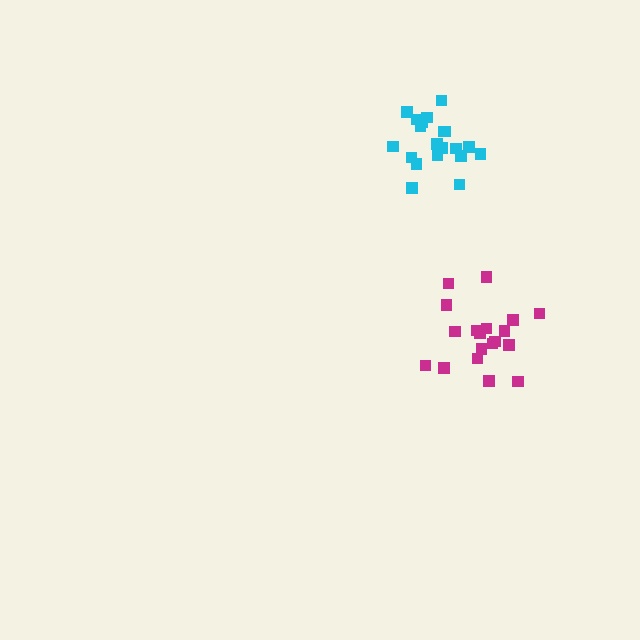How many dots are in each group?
Group 1: 20 dots, Group 2: 19 dots (39 total).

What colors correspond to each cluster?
The clusters are colored: cyan, magenta.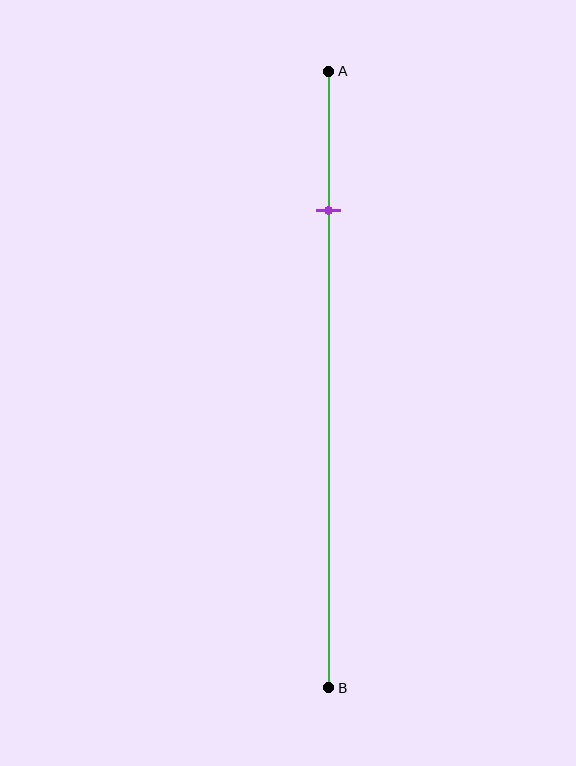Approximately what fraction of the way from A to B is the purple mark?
The purple mark is approximately 25% of the way from A to B.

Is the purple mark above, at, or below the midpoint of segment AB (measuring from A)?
The purple mark is above the midpoint of segment AB.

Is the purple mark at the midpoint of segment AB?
No, the mark is at about 25% from A, not at the 50% midpoint.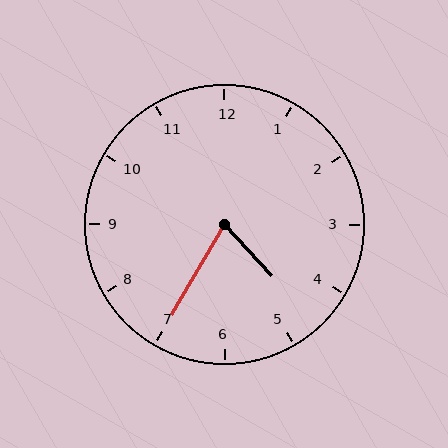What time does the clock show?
4:35.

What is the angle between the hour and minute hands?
Approximately 72 degrees.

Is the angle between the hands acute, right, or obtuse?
It is acute.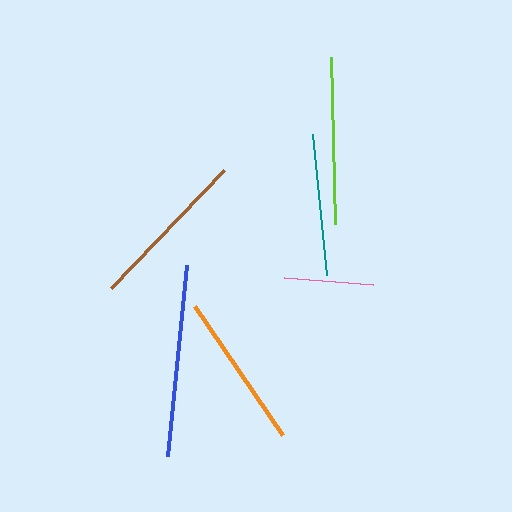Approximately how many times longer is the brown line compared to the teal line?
The brown line is approximately 1.1 times the length of the teal line.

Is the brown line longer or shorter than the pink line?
The brown line is longer than the pink line.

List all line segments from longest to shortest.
From longest to shortest: blue, lime, brown, orange, teal, pink.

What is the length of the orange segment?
The orange segment is approximately 156 pixels long.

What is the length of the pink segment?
The pink segment is approximately 89 pixels long.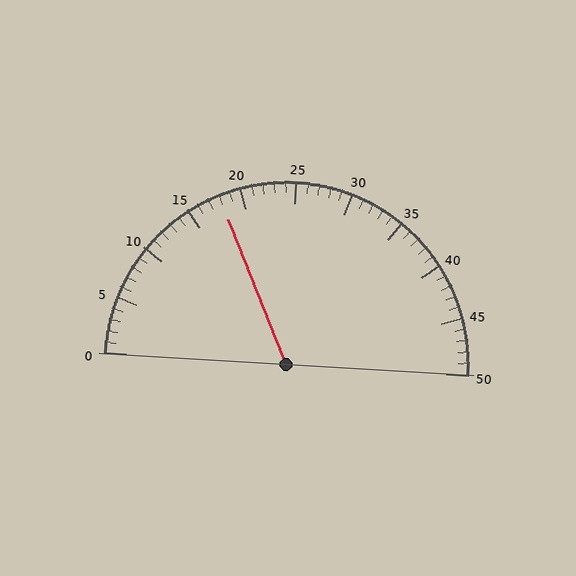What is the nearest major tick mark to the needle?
The nearest major tick mark is 20.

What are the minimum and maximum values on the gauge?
The gauge ranges from 0 to 50.